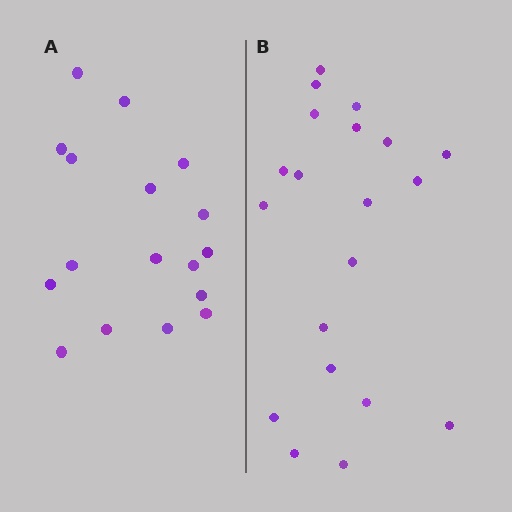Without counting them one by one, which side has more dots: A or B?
Region B (the right region) has more dots.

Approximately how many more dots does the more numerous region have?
Region B has just a few more — roughly 2 or 3 more dots than region A.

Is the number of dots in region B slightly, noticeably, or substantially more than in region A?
Region B has only slightly more — the two regions are fairly close. The ratio is roughly 1.2 to 1.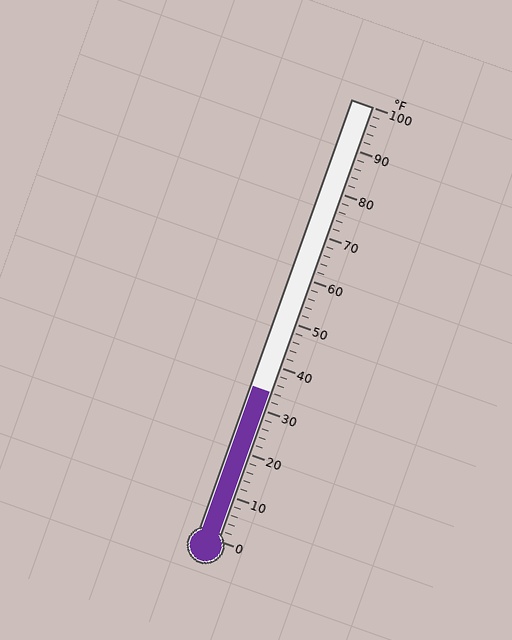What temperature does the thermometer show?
The thermometer shows approximately 34°F.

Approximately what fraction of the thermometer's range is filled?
The thermometer is filled to approximately 35% of its range.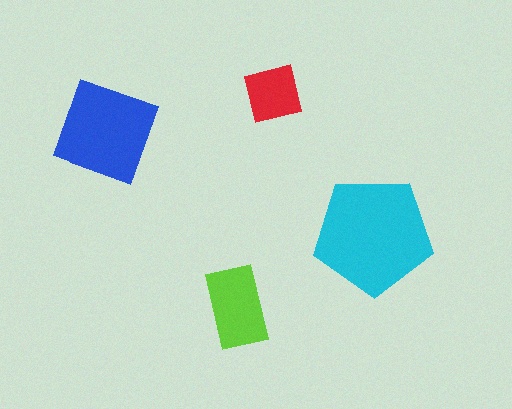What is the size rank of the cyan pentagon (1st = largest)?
1st.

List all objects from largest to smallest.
The cyan pentagon, the blue square, the lime rectangle, the red square.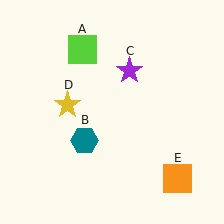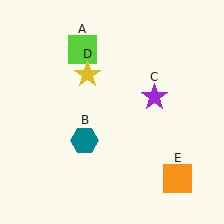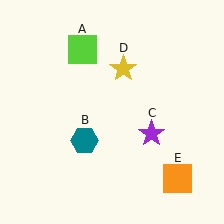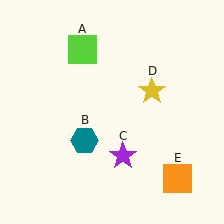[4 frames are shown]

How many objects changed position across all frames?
2 objects changed position: purple star (object C), yellow star (object D).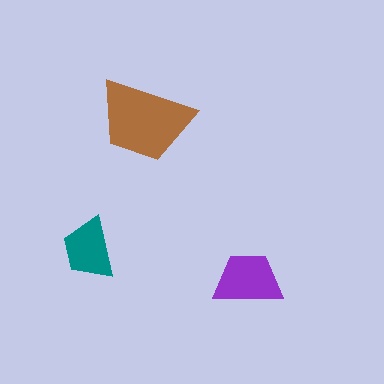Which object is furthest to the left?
The teal trapezoid is leftmost.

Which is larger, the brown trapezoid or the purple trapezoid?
The brown one.